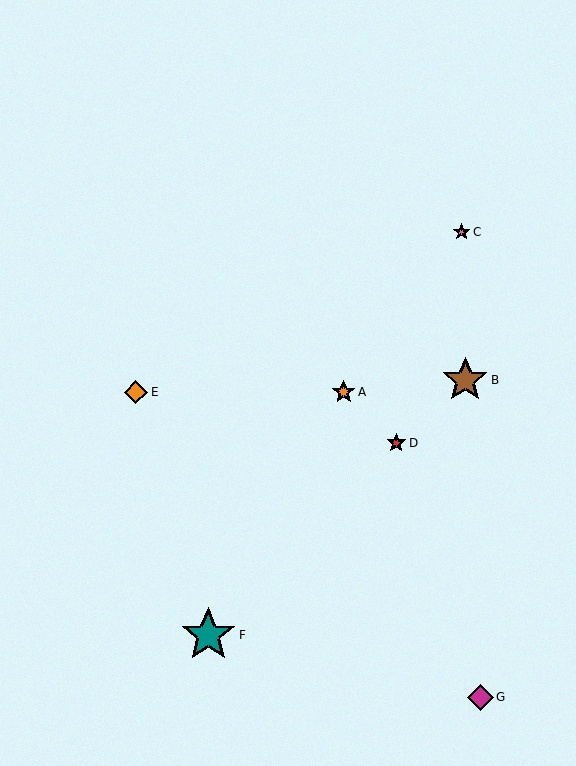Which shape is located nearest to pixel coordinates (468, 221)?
The pink star (labeled C) at (462, 232) is nearest to that location.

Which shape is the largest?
The teal star (labeled F) is the largest.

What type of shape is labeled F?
Shape F is a teal star.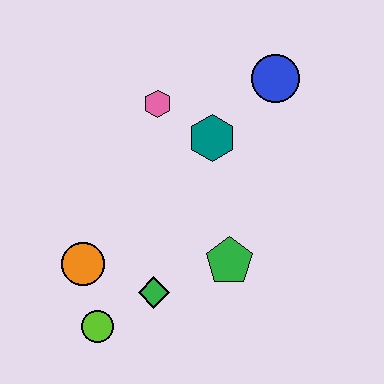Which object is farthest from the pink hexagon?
The lime circle is farthest from the pink hexagon.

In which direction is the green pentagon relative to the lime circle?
The green pentagon is to the right of the lime circle.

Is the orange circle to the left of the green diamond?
Yes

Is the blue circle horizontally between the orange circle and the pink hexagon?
No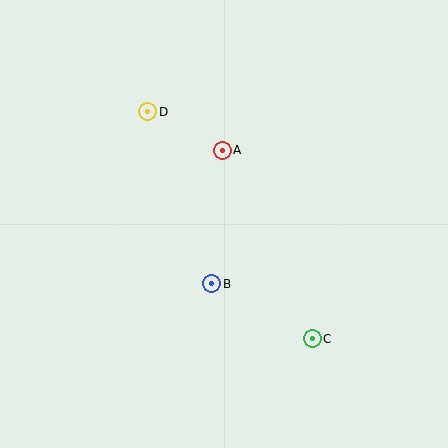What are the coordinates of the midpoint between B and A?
The midpoint between B and A is at (217, 217).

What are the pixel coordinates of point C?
Point C is at (312, 339).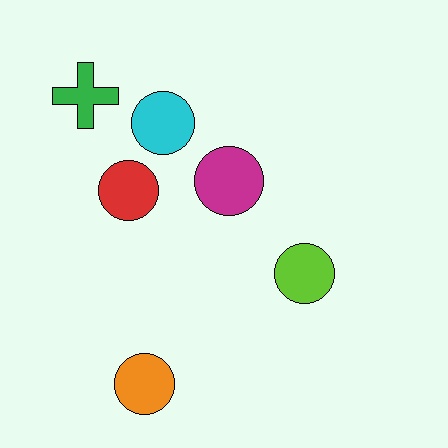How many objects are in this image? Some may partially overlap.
There are 6 objects.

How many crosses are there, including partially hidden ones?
There is 1 cross.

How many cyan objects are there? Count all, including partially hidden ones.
There is 1 cyan object.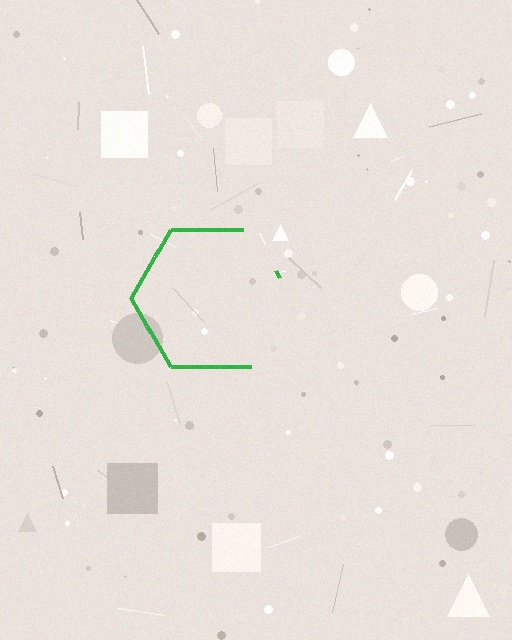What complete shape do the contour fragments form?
The contour fragments form a hexagon.